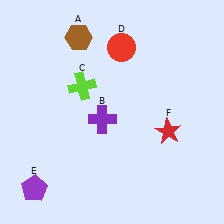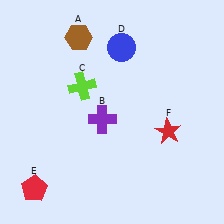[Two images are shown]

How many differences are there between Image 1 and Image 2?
There are 2 differences between the two images.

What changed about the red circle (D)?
In Image 1, D is red. In Image 2, it changed to blue.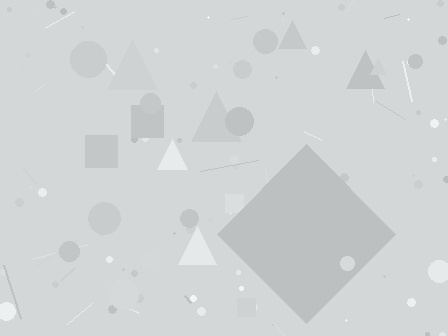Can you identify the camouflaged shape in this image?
The camouflaged shape is a diamond.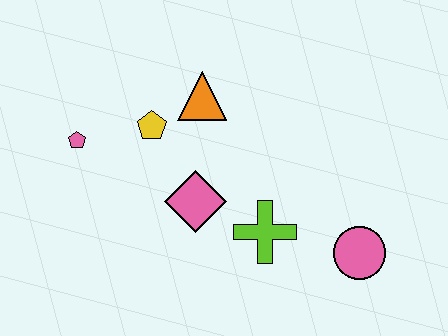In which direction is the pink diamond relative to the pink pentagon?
The pink diamond is to the right of the pink pentagon.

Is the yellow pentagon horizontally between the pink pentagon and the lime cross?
Yes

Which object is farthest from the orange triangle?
The pink circle is farthest from the orange triangle.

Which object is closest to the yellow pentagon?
The orange triangle is closest to the yellow pentagon.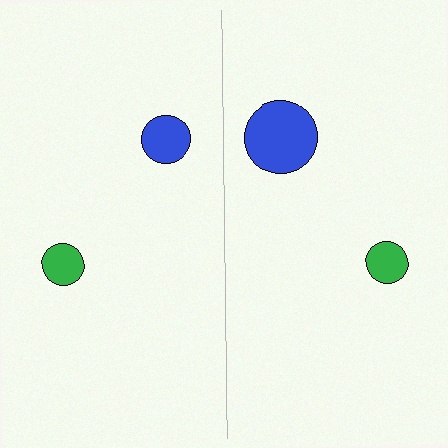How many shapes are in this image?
There are 4 shapes in this image.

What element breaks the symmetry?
The blue circle on the right side has a different size than its mirror counterpart.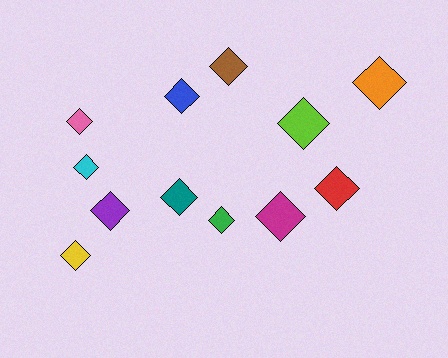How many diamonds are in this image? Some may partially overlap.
There are 12 diamonds.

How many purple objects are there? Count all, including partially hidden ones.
There is 1 purple object.